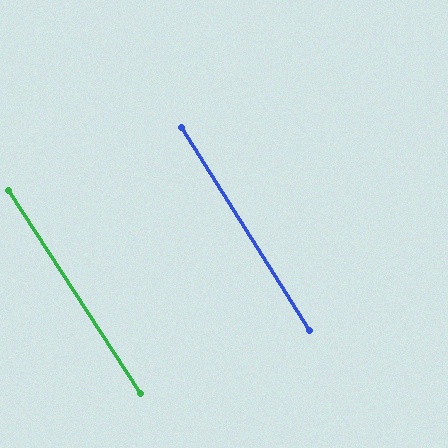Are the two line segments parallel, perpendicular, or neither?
Parallel — their directions differ by only 0.8°.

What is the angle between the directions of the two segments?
Approximately 1 degree.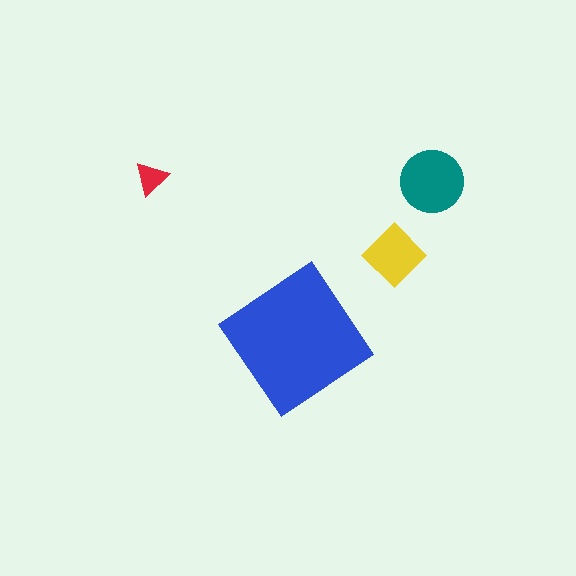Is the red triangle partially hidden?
No, the red triangle is fully visible.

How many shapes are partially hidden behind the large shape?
0 shapes are partially hidden.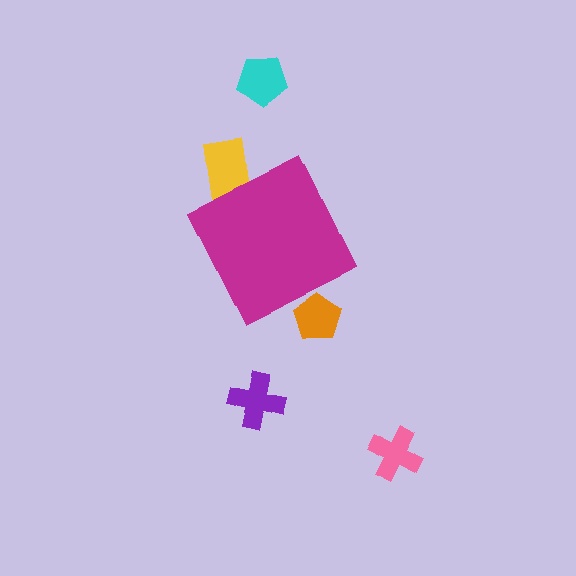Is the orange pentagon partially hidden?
Yes, the orange pentagon is partially hidden behind the magenta diamond.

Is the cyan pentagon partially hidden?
No, the cyan pentagon is fully visible.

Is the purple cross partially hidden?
No, the purple cross is fully visible.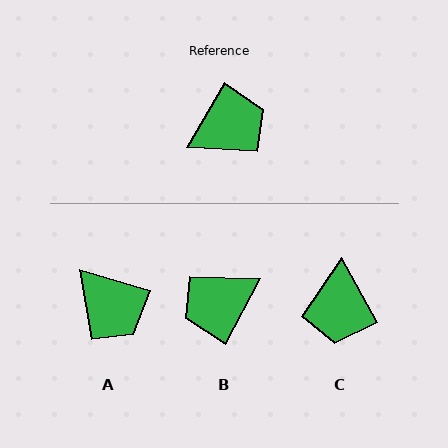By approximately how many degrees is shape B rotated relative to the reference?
Approximately 178 degrees clockwise.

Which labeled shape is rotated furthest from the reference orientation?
B, about 178 degrees away.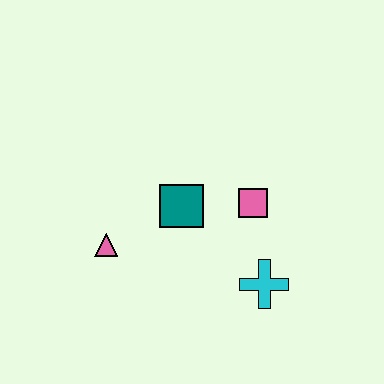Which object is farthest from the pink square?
The pink triangle is farthest from the pink square.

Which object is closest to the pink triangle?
The teal square is closest to the pink triangle.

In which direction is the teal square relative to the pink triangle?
The teal square is to the right of the pink triangle.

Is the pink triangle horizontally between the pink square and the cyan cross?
No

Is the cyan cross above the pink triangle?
No